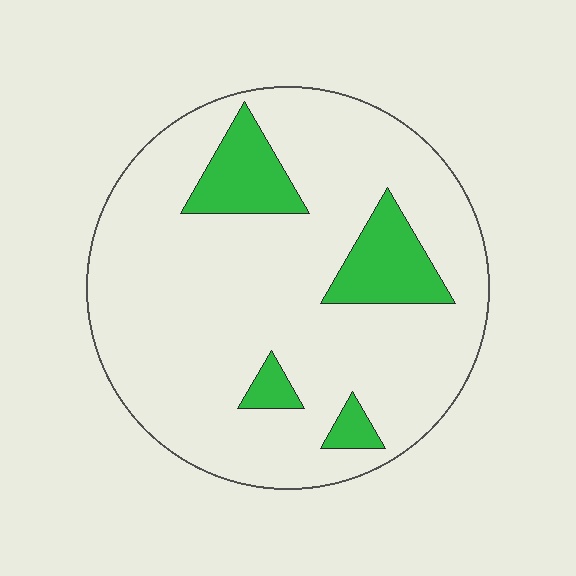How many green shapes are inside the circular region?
4.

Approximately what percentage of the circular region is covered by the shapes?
Approximately 15%.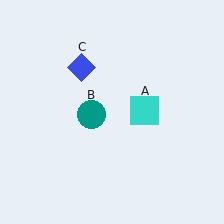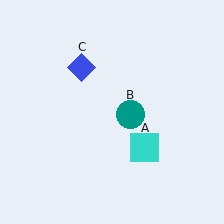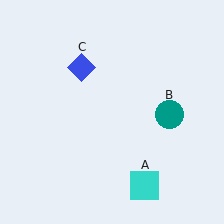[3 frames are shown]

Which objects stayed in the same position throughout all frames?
Blue diamond (object C) remained stationary.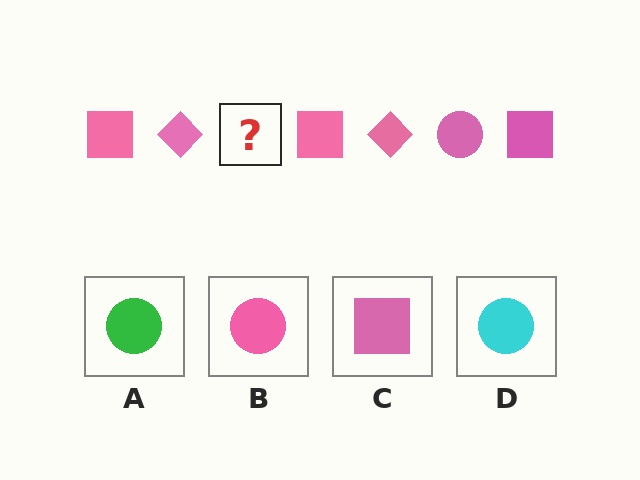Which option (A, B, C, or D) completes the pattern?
B.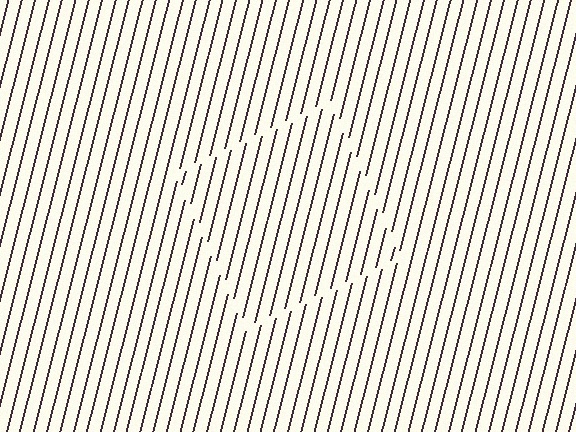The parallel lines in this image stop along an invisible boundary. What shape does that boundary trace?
An illusory square. The interior of the shape contains the same grating, shifted by half a period — the contour is defined by the phase discontinuity where line-ends from the inner and outer gratings abut.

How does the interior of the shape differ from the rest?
The interior of the shape contains the same grating, shifted by half a period — the contour is defined by the phase discontinuity where line-ends from the inner and outer gratings abut.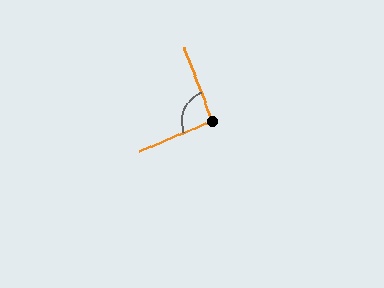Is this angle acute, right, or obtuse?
It is approximately a right angle.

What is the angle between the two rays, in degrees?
Approximately 91 degrees.